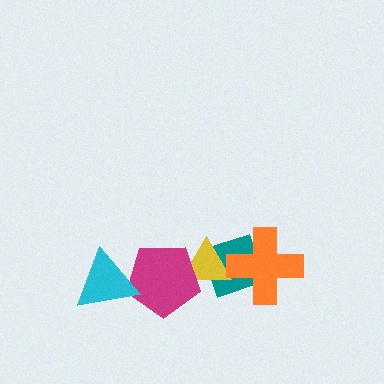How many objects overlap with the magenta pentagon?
2 objects overlap with the magenta pentagon.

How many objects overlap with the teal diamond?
2 objects overlap with the teal diamond.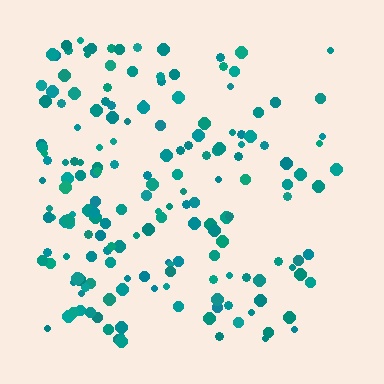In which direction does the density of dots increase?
From right to left, with the left side densest.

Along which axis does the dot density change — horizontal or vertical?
Horizontal.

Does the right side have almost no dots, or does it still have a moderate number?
Still a moderate number, just noticeably fewer than the left.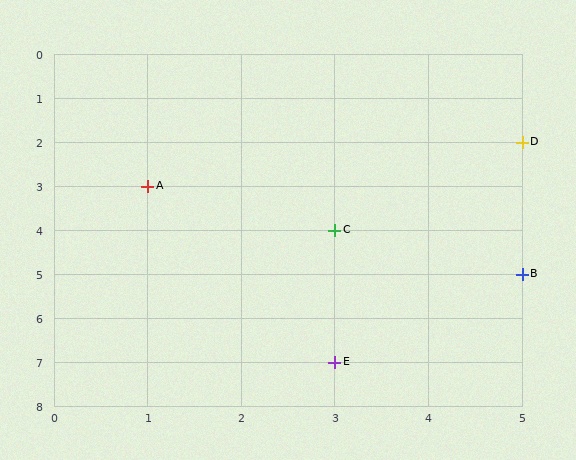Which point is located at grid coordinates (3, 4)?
Point C is at (3, 4).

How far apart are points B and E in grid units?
Points B and E are 2 columns and 2 rows apart (about 2.8 grid units diagonally).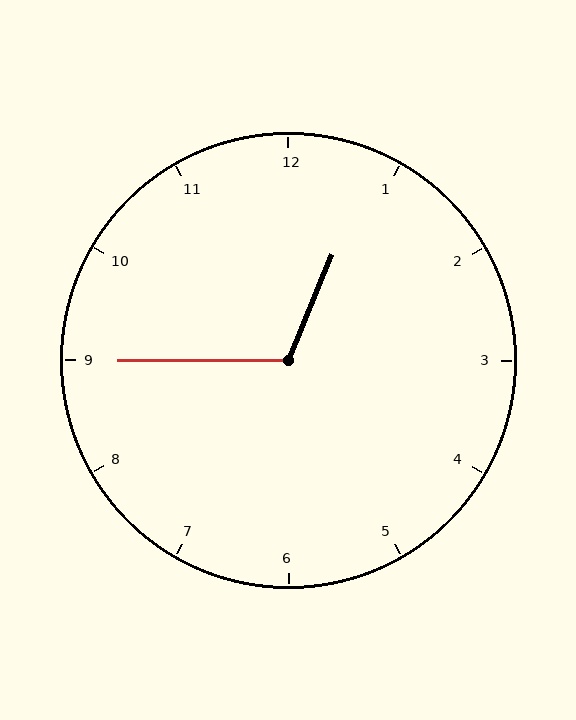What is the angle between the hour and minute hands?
Approximately 112 degrees.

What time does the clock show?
12:45.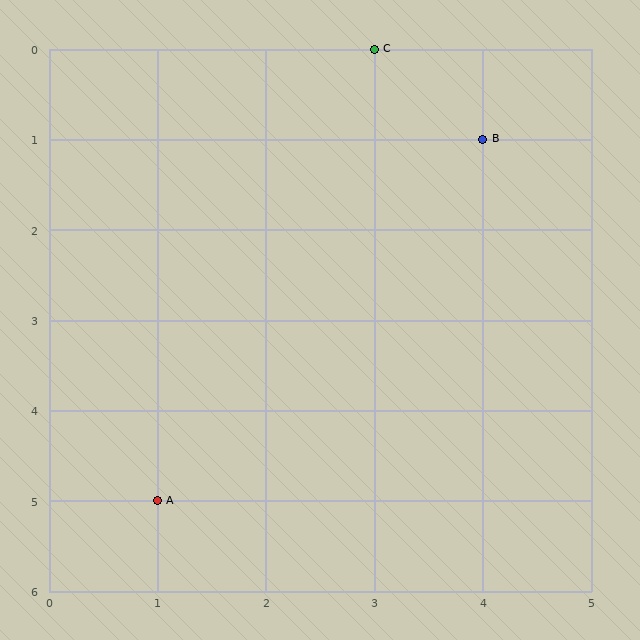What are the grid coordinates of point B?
Point B is at grid coordinates (4, 1).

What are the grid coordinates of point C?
Point C is at grid coordinates (3, 0).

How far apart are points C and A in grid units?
Points C and A are 2 columns and 5 rows apart (about 5.4 grid units diagonally).